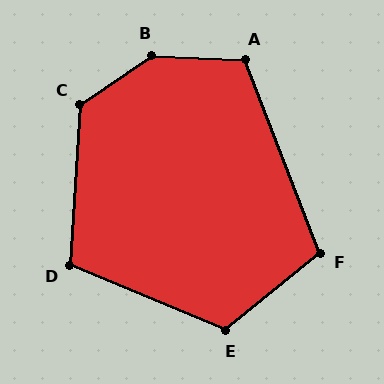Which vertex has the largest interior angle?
B, at approximately 143 degrees.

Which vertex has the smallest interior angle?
F, at approximately 108 degrees.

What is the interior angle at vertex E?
Approximately 118 degrees (obtuse).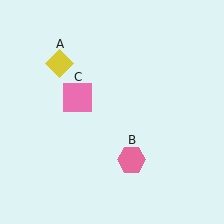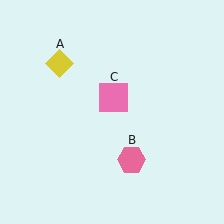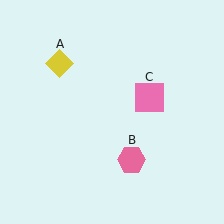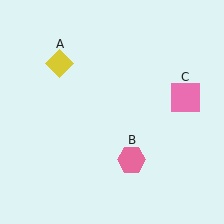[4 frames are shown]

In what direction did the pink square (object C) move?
The pink square (object C) moved right.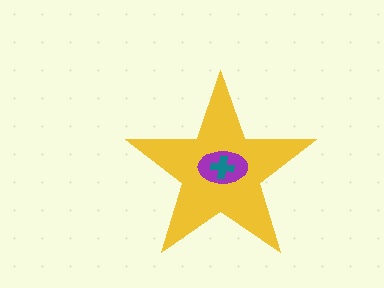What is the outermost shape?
The yellow star.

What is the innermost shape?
The teal cross.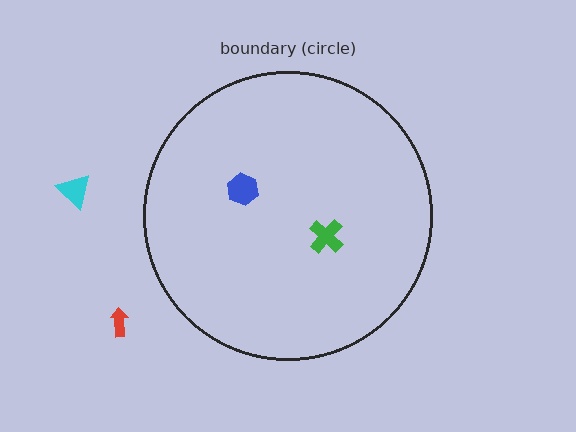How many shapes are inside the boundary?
2 inside, 2 outside.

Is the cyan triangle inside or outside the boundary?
Outside.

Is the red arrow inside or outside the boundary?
Outside.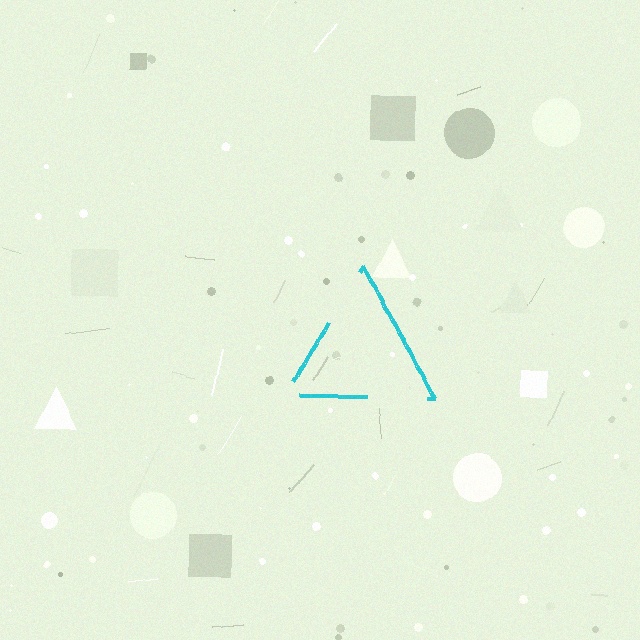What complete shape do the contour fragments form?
The contour fragments form a triangle.